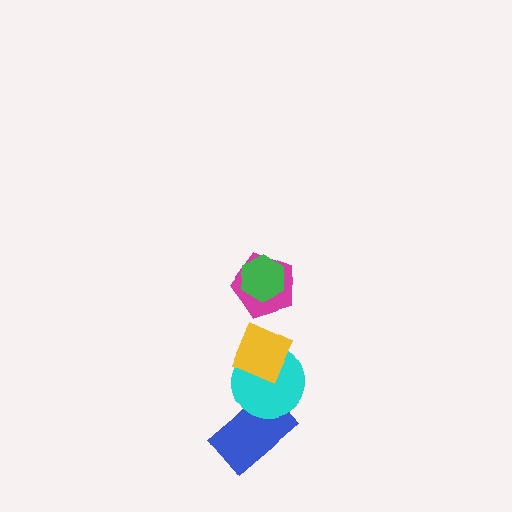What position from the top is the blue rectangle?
The blue rectangle is 5th from the top.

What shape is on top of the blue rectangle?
The cyan circle is on top of the blue rectangle.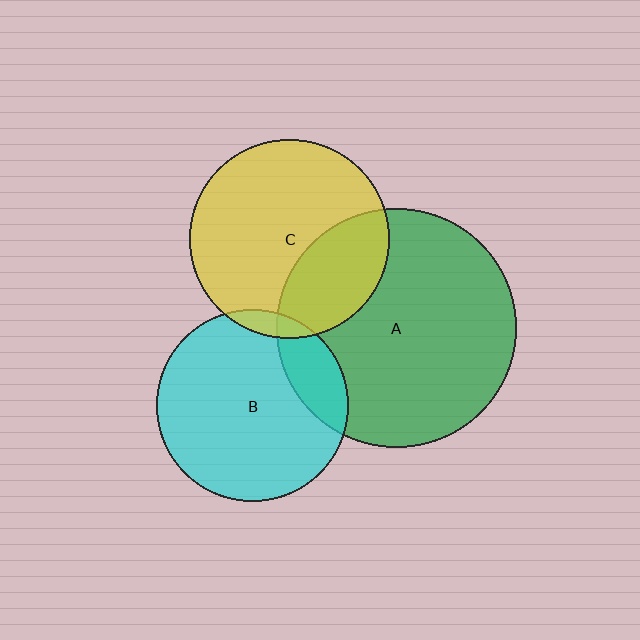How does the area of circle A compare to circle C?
Approximately 1.4 times.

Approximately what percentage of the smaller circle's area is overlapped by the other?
Approximately 5%.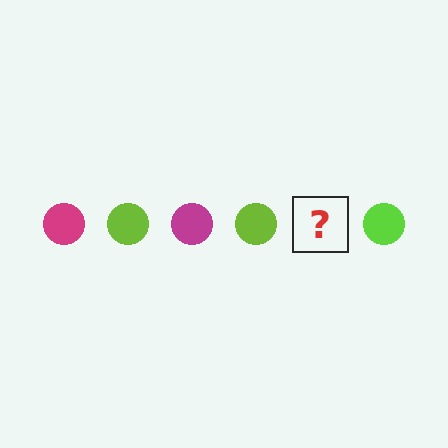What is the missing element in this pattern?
The missing element is a magenta circle.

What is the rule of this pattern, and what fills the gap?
The rule is that the pattern cycles through magenta, lime circles. The gap should be filled with a magenta circle.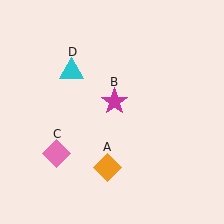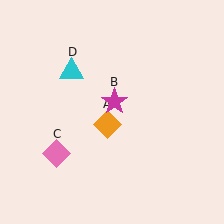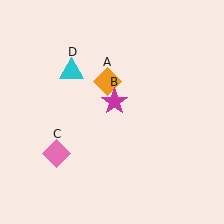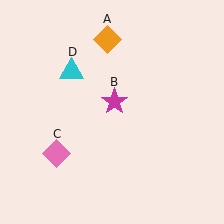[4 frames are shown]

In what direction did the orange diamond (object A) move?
The orange diamond (object A) moved up.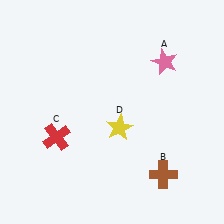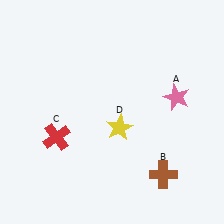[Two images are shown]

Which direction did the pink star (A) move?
The pink star (A) moved down.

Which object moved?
The pink star (A) moved down.